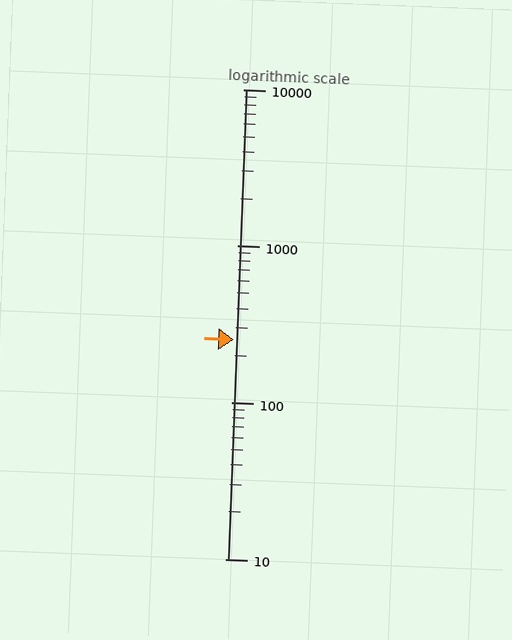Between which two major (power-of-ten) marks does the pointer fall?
The pointer is between 100 and 1000.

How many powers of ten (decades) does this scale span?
The scale spans 3 decades, from 10 to 10000.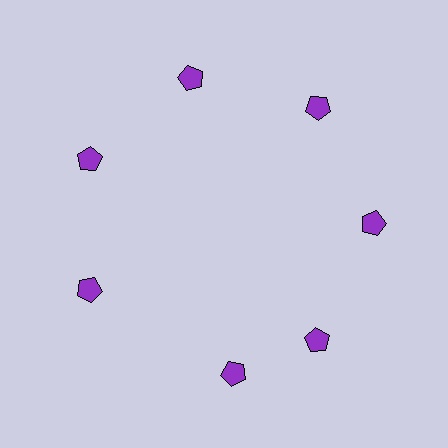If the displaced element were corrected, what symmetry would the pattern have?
It would have 7-fold rotational symmetry — the pattern would map onto itself every 51 degrees.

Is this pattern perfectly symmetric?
No. The 7 purple pentagons are arranged in a ring, but one element near the 6 o'clock position is rotated out of alignment along the ring, breaking the 7-fold rotational symmetry.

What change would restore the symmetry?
The symmetry would be restored by rotating it back into even spacing with its neighbors so that all 7 pentagons sit at equal angles and equal distance from the center.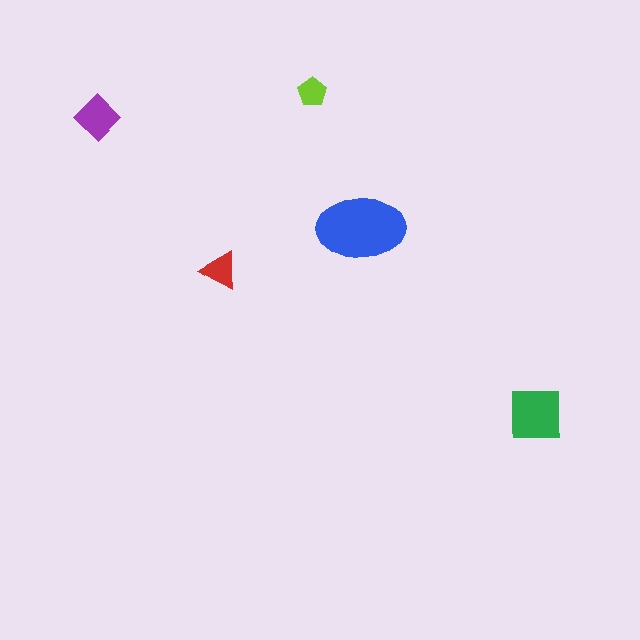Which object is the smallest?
The lime pentagon.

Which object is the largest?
The blue ellipse.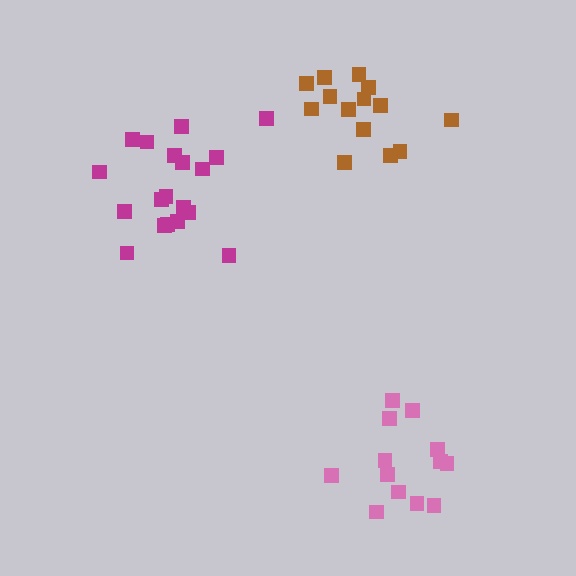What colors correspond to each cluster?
The clusters are colored: pink, magenta, brown.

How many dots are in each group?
Group 1: 13 dots, Group 2: 19 dots, Group 3: 14 dots (46 total).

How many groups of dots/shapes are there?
There are 3 groups.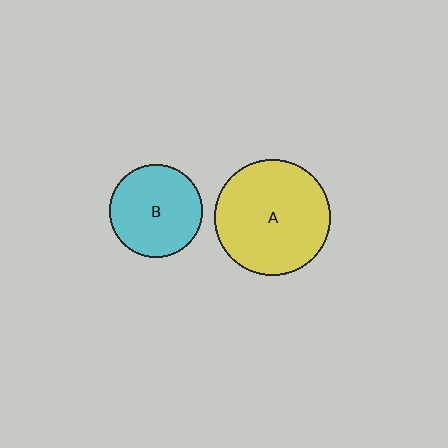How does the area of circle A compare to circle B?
Approximately 1.5 times.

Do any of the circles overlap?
No, none of the circles overlap.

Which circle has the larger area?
Circle A (yellow).